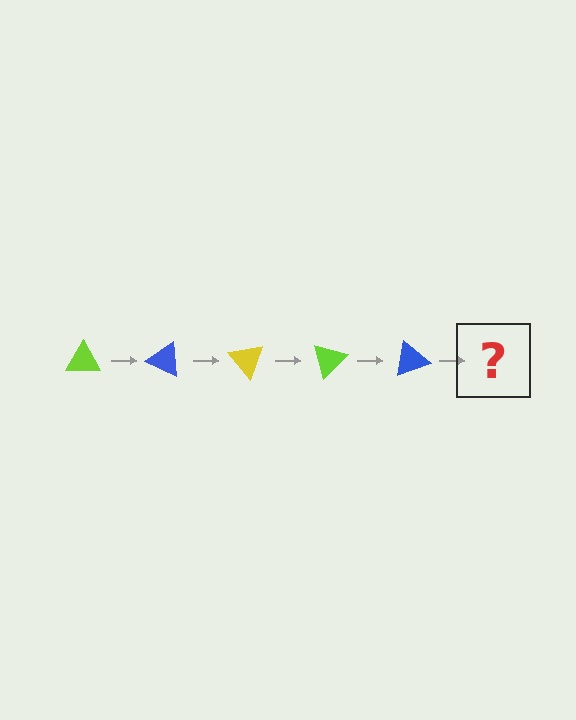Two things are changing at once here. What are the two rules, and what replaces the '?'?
The two rules are that it rotates 25 degrees each step and the color cycles through lime, blue, and yellow. The '?' should be a yellow triangle, rotated 125 degrees from the start.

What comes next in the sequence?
The next element should be a yellow triangle, rotated 125 degrees from the start.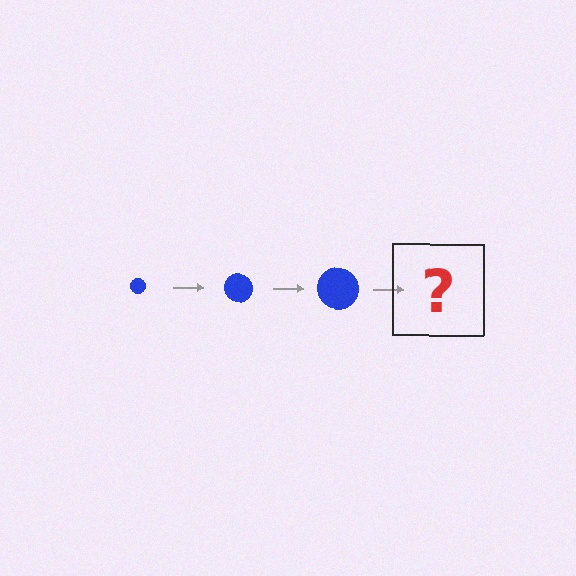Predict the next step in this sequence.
The next step is a blue circle, larger than the previous one.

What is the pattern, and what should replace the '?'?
The pattern is that the circle gets progressively larger each step. The '?' should be a blue circle, larger than the previous one.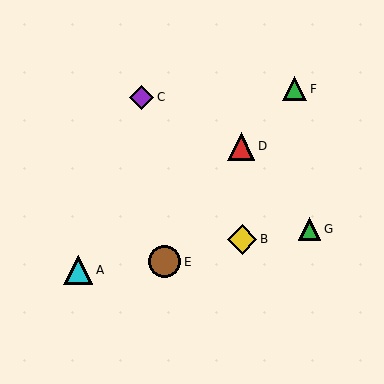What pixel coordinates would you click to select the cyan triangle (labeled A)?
Click at (78, 270) to select the cyan triangle A.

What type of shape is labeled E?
Shape E is a brown circle.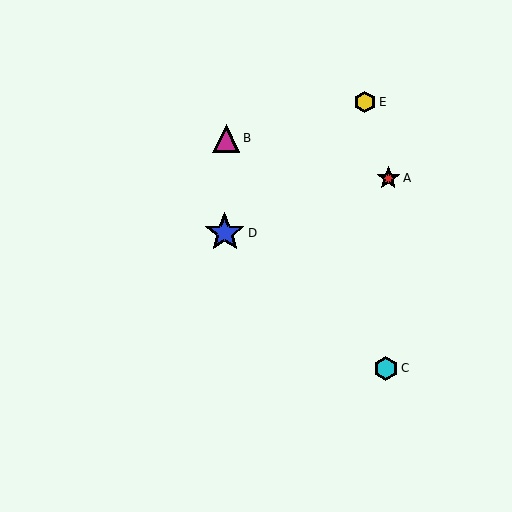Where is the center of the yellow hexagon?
The center of the yellow hexagon is at (365, 102).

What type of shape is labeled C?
Shape C is a cyan hexagon.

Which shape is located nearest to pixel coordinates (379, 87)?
The yellow hexagon (labeled E) at (365, 102) is nearest to that location.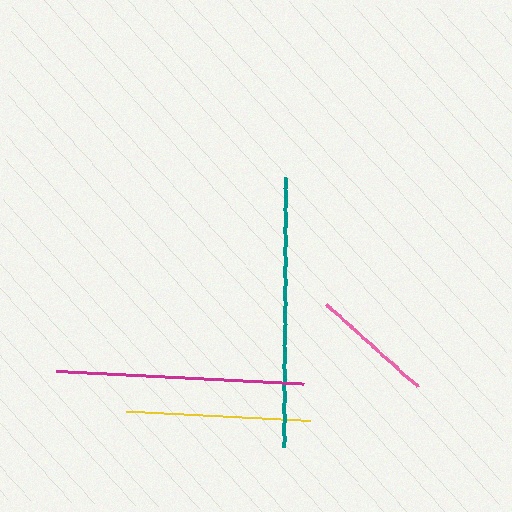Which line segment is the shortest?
The pink line is the shortest at approximately 124 pixels.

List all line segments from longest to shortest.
From longest to shortest: teal, magenta, yellow, pink.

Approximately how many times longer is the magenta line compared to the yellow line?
The magenta line is approximately 1.3 times the length of the yellow line.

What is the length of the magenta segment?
The magenta segment is approximately 248 pixels long.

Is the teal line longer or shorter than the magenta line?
The teal line is longer than the magenta line.